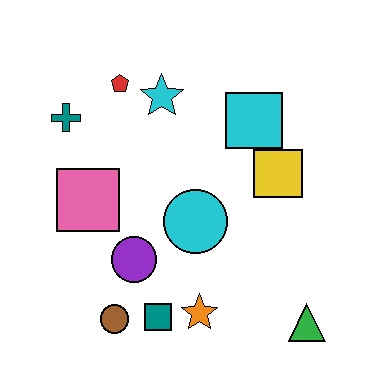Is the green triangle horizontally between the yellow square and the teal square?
No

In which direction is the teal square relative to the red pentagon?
The teal square is below the red pentagon.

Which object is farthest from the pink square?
The green triangle is farthest from the pink square.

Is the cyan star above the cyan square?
Yes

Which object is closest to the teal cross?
The red pentagon is closest to the teal cross.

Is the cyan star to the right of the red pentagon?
Yes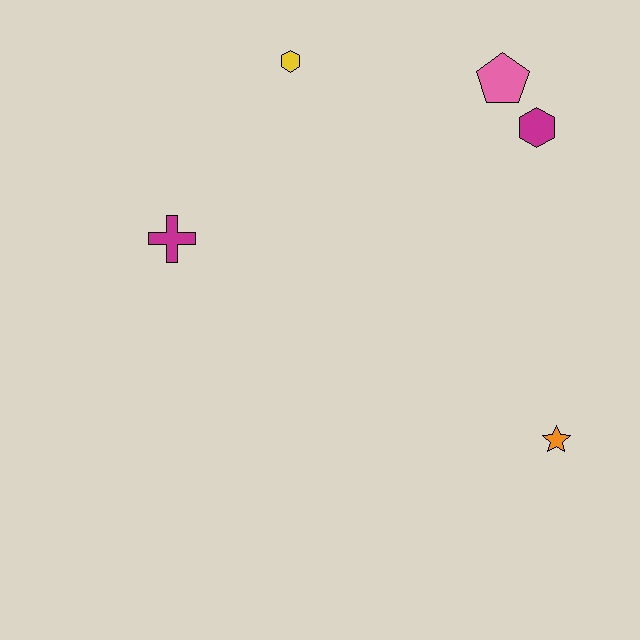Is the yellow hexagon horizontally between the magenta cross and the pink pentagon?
Yes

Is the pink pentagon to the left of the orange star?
Yes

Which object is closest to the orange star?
The magenta hexagon is closest to the orange star.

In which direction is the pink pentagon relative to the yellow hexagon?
The pink pentagon is to the right of the yellow hexagon.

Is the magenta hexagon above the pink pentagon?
No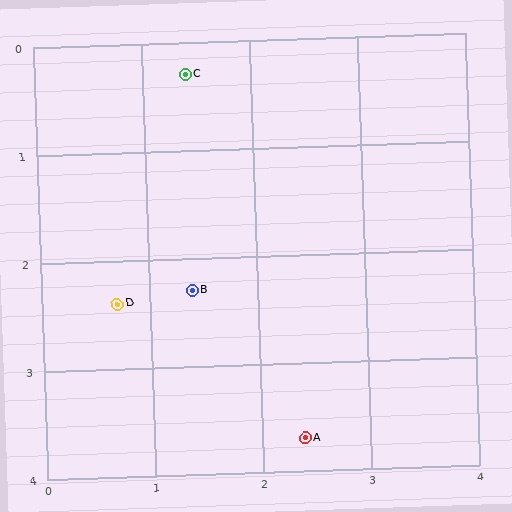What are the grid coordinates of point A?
Point A is at approximately (2.4, 3.7).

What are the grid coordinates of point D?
Point D is at approximately (0.7, 2.4).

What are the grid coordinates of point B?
Point B is at approximately (1.4, 2.3).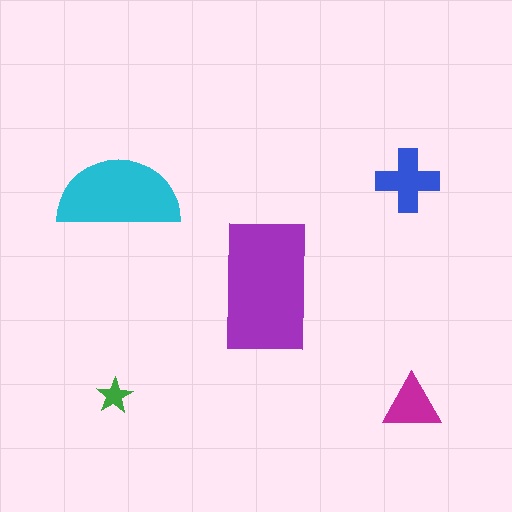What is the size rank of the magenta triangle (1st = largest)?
4th.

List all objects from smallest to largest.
The green star, the magenta triangle, the blue cross, the cyan semicircle, the purple rectangle.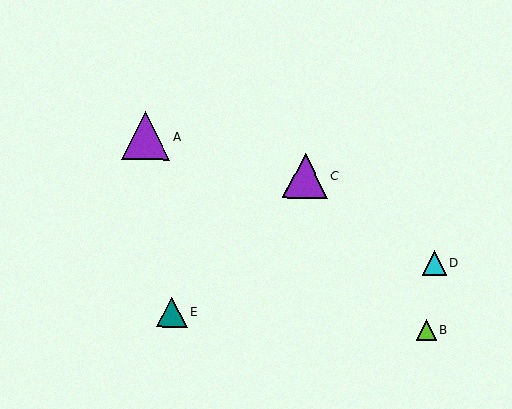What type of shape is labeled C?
Shape C is a purple triangle.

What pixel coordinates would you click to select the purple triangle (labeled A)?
Click at (146, 136) to select the purple triangle A.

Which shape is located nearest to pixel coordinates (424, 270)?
The cyan triangle (labeled D) at (434, 263) is nearest to that location.